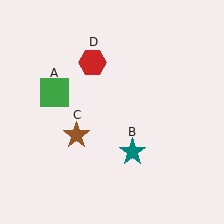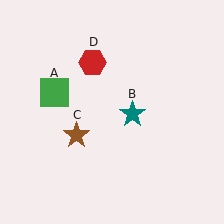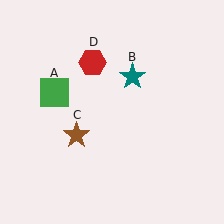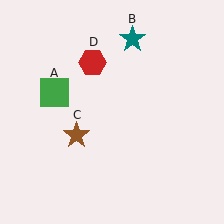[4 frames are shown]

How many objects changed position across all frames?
1 object changed position: teal star (object B).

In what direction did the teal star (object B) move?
The teal star (object B) moved up.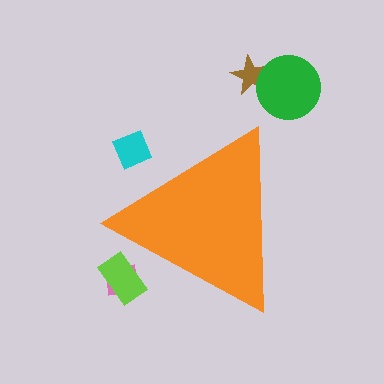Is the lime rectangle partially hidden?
Yes, the lime rectangle is partially hidden behind the orange triangle.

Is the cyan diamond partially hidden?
Yes, the cyan diamond is partially hidden behind the orange triangle.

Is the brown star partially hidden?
No, the brown star is fully visible.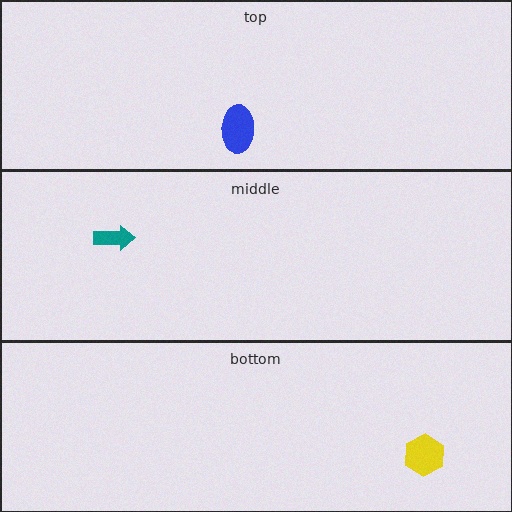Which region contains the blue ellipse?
The top region.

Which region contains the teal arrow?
The middle region.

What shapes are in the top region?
The blue ellipse.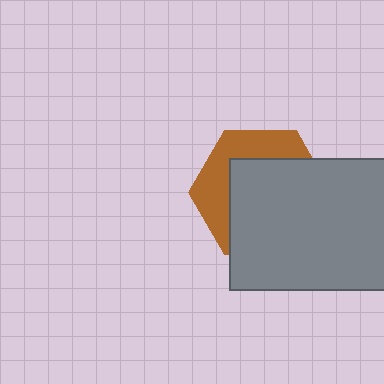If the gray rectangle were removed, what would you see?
You would see the complete brown hexagon.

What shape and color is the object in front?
The object in front is a gray rectangle.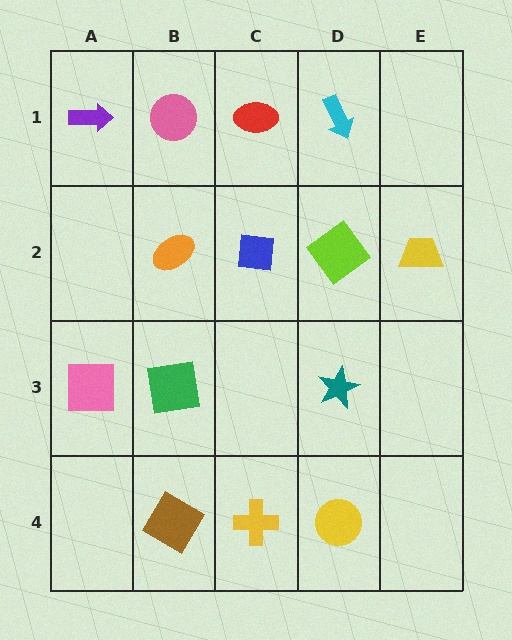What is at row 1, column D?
A cyan arrow.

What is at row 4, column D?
A yellow circle.